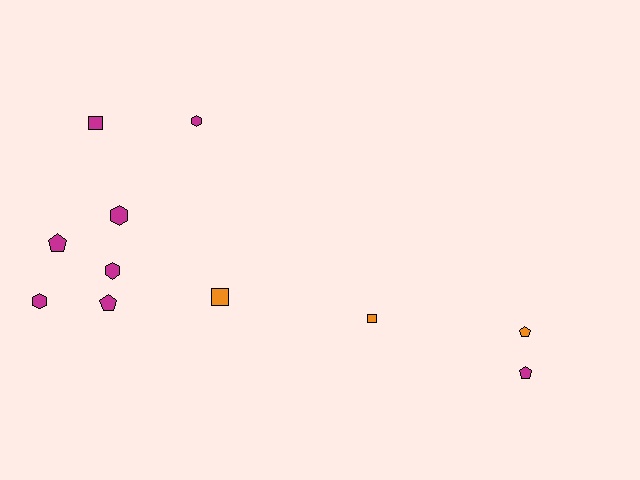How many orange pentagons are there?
There is 1 orange pentagon.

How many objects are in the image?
There are 11 objects.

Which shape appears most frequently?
Hexagon, with 4 objects.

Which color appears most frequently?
Magenta, with 8 objects.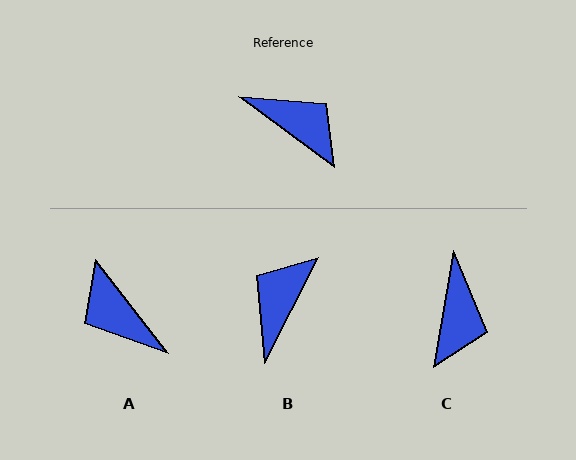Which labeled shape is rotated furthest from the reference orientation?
A, about 164 degrees away.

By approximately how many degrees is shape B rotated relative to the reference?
Approximately 100 degrees counter-clockwise.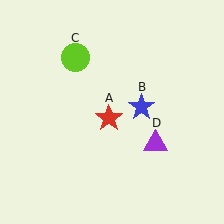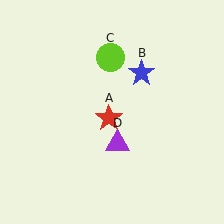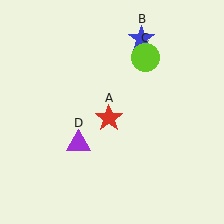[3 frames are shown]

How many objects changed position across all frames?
3 objects changed position: blue star (object B), lime circle (object C), purple triangle (object D).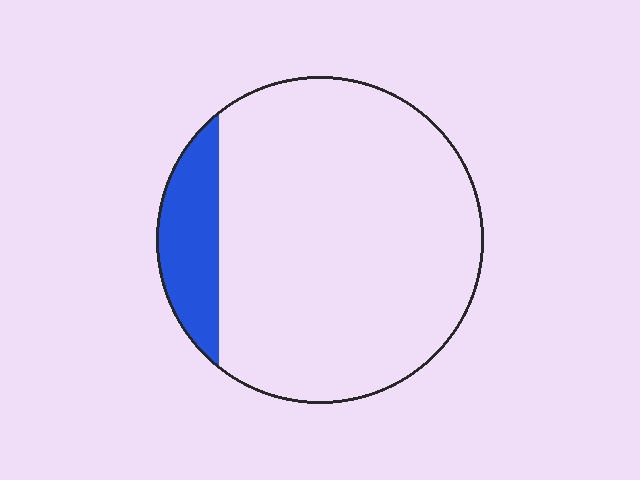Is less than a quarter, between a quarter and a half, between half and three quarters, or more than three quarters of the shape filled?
Less than a quarter.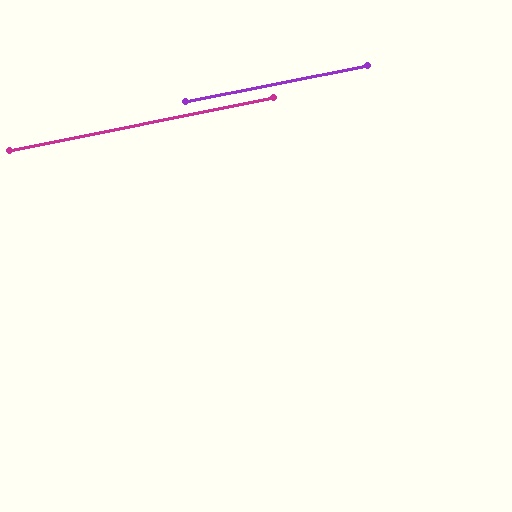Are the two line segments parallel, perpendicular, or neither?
Parallel — their directions differ by only 0.1°.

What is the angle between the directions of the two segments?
Approximately 0 degrees.